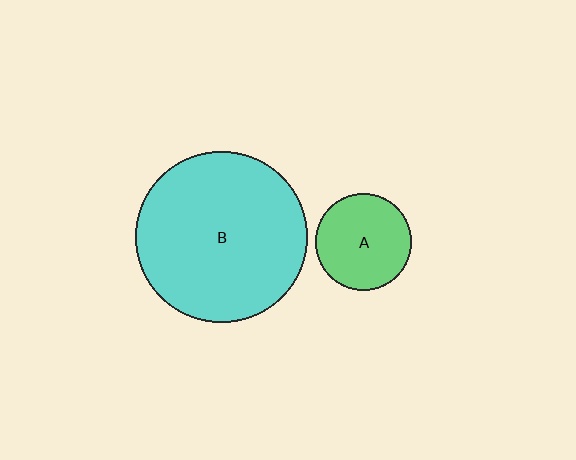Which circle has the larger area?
Circle B (cyan).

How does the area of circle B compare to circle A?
Approximately 3.1 times.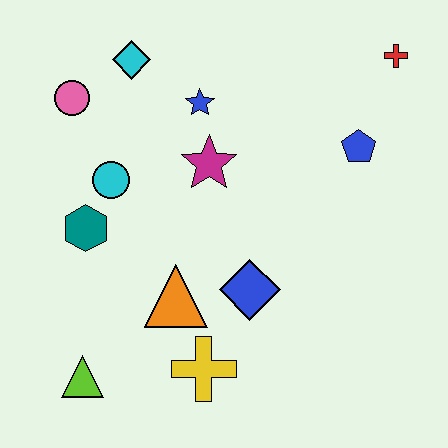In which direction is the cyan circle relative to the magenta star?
The cyan circle is to the left of the magenta star.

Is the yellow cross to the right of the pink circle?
Yes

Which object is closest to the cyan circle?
The teal hexagon is closest to the cyan circle.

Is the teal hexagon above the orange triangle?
Yes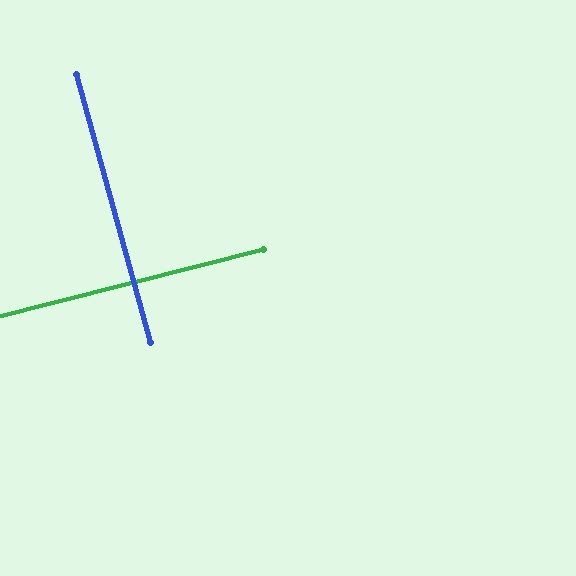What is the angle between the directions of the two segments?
Approximately 89 degrees.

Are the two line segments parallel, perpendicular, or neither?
Perpendicular — they meet at approximately 89°.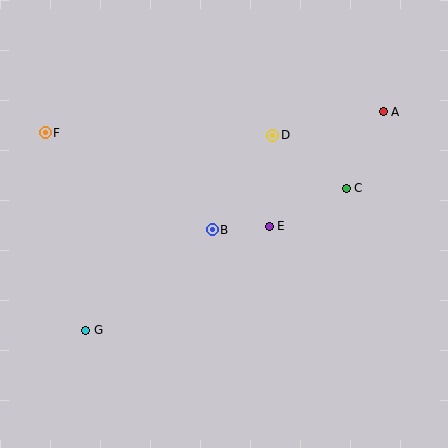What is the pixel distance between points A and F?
The distance between A and F is 339 pixels.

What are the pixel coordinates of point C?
Point C is at (346, 188).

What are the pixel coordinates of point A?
Point A is at (383, 112).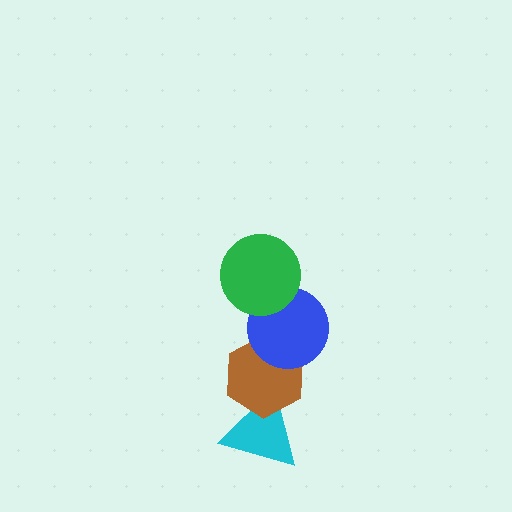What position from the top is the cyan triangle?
The cyan triangle is 4th from the top.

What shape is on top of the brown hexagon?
The blue circle is on top of the brown hexagon.